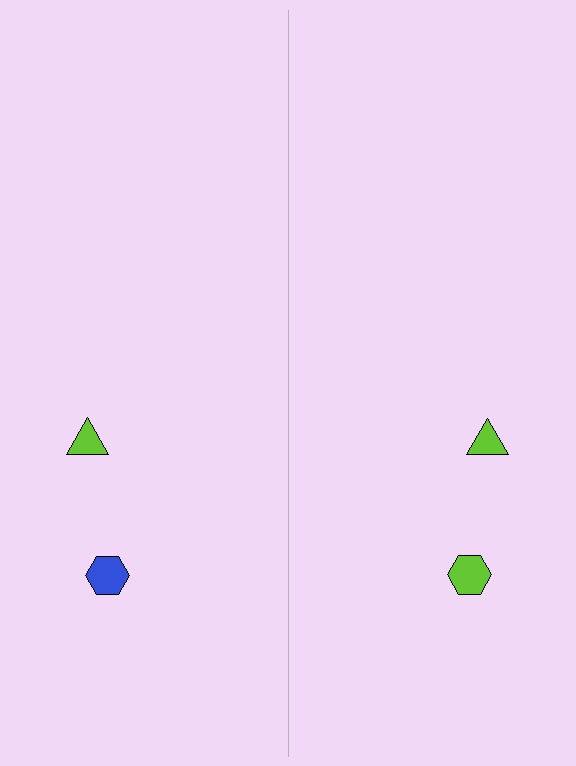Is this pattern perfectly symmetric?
No, the pattern is not perfectly symmetric. The lime hexagon on the right side breaks the symmetry — its mirror counterpart is blue.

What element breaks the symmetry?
The lime hexagon on the right side breaks the symmetry — its mirror counterpart is blue.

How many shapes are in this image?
There are 4 shapes in this image.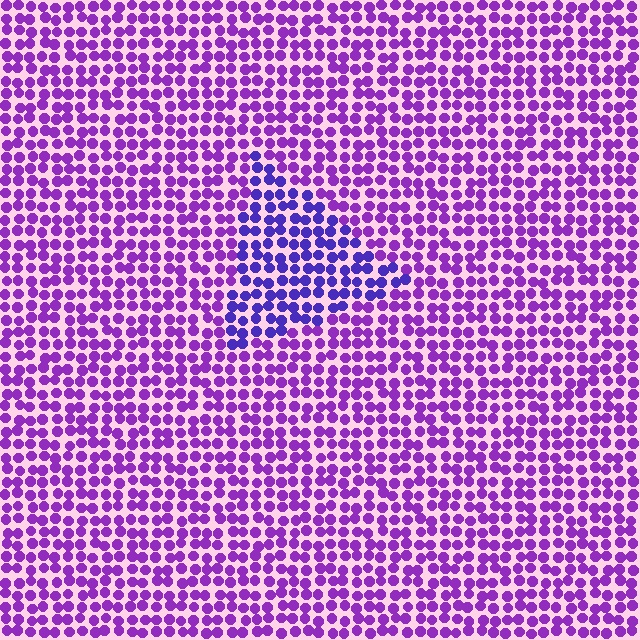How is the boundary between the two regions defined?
The boundary is defined purely by a slight shift in hue (about 30 degrees). Spacing, size, and orientation are identical on both sides.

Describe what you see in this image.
The image is filled with small purple elements in a uniform arrangement. A triangle-shaped region is visible where the elements are tinted to a slightly different hue, forming a subtle color boundary.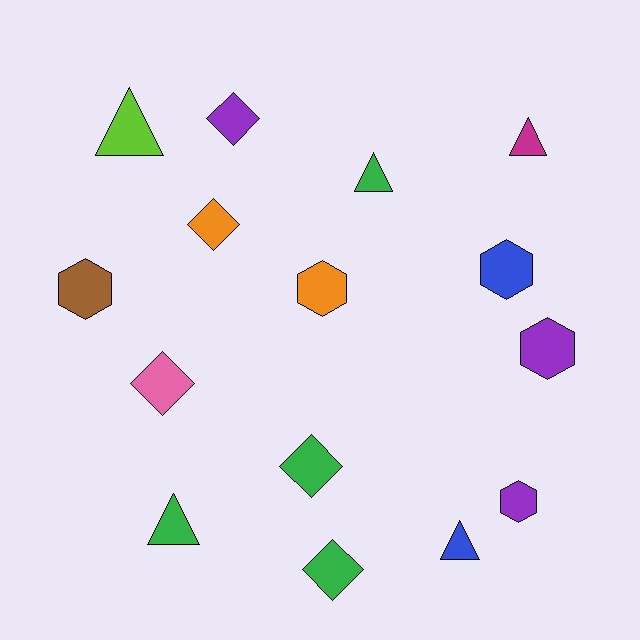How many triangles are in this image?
There are 5 triangles.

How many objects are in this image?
There are 15 objects.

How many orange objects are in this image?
There are 2 orange objects.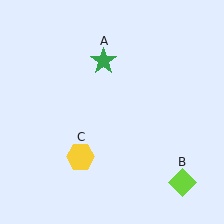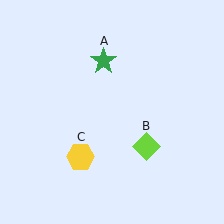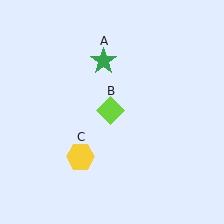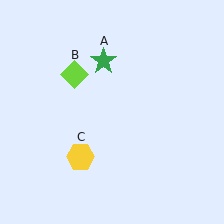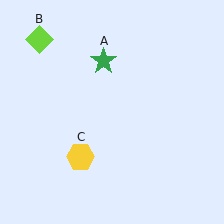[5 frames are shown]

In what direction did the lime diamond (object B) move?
The lime diamond (object B) moved up and to the left.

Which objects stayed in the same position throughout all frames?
Green star (object A) and yellow hexagon (object C) remained stationary.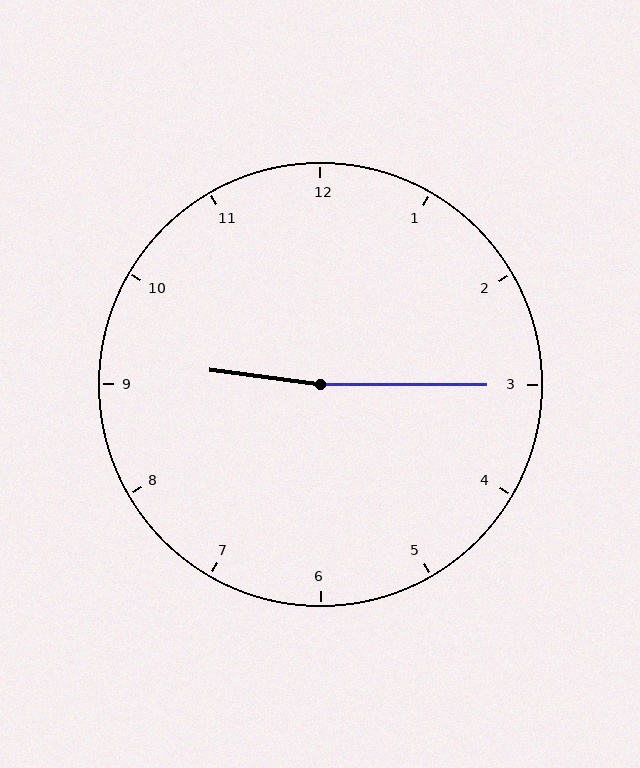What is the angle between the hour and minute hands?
Approximately 172 degrees.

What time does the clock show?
9:15.